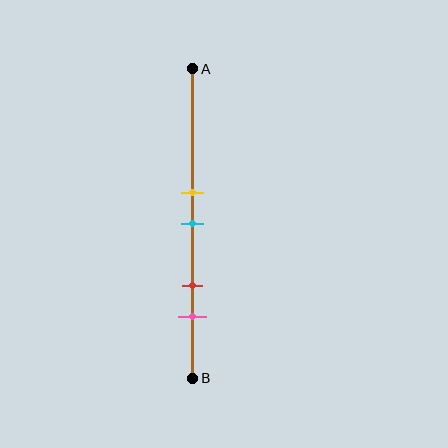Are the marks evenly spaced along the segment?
No, the marks are not evenly spaced.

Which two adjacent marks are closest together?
The yellow and cyan marks are the closest adjacent pair.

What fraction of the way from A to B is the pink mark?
The pink mark is approximately 80% (0.8) of the way from A to B.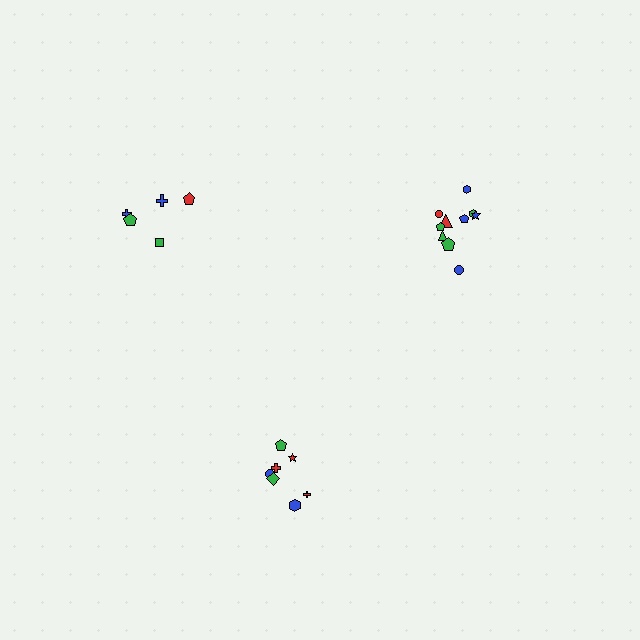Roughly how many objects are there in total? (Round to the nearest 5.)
Roughly 20 objects in total.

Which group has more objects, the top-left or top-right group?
The top-right group.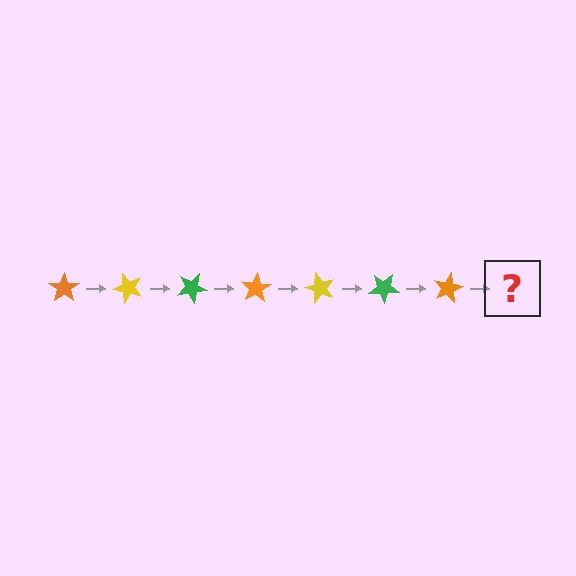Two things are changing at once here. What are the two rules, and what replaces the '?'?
The two rules are that it rotates 50 degrees each step and the color cycles through orange, yellow, and green. The '?' should be a yellow star, rotated 350 degrees from the start.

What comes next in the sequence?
The next element should be a yellow star, rotated 350 degrees from the start.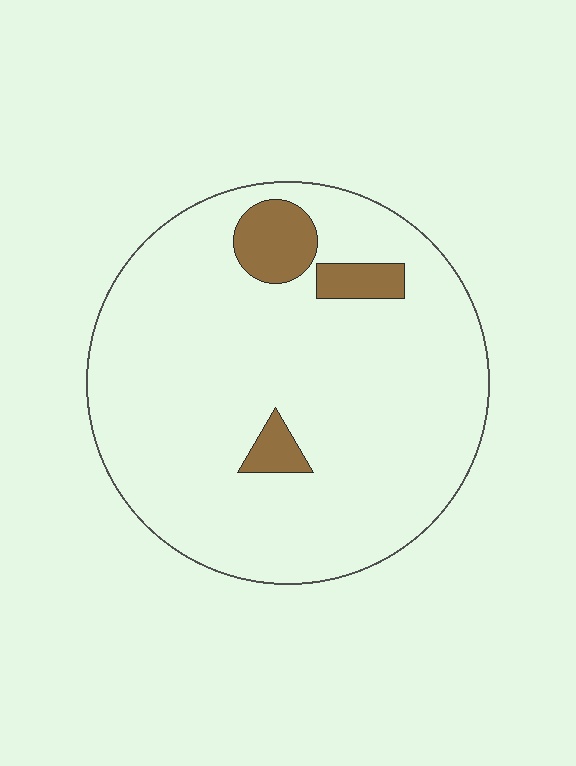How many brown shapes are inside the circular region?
3.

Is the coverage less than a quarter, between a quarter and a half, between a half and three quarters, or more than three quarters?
Less than a quarter.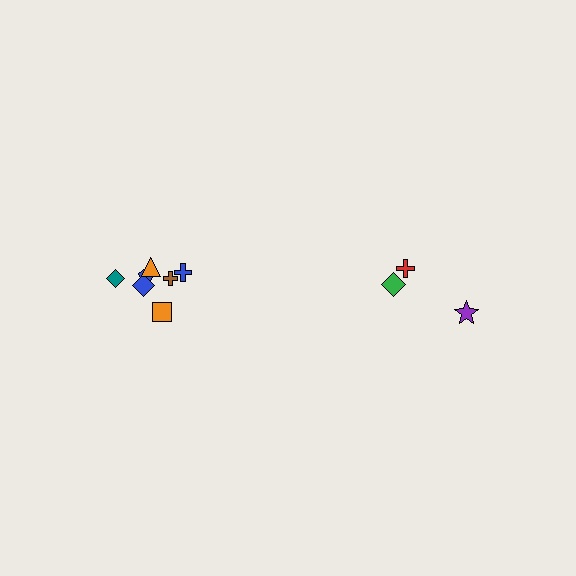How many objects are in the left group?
There are 7 objects.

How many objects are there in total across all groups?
There are 10 objects.